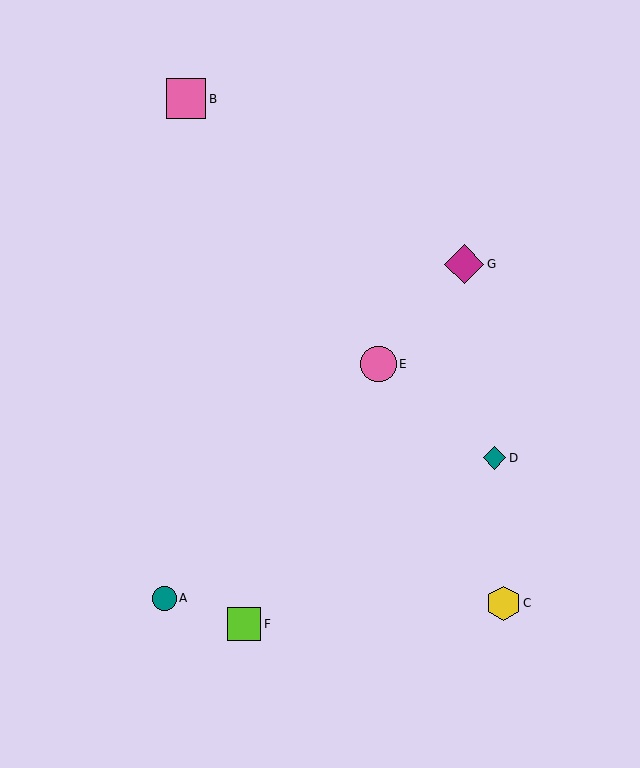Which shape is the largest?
The magenta diamond (labeled G) is the largest.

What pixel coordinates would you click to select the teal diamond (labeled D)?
Click at (494, 458) to select the teal diamond D.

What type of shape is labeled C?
Shape C is a yellow hexagon.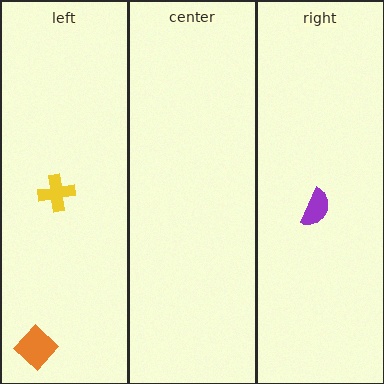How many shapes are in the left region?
2.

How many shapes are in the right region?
1.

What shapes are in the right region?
The purple semicircle.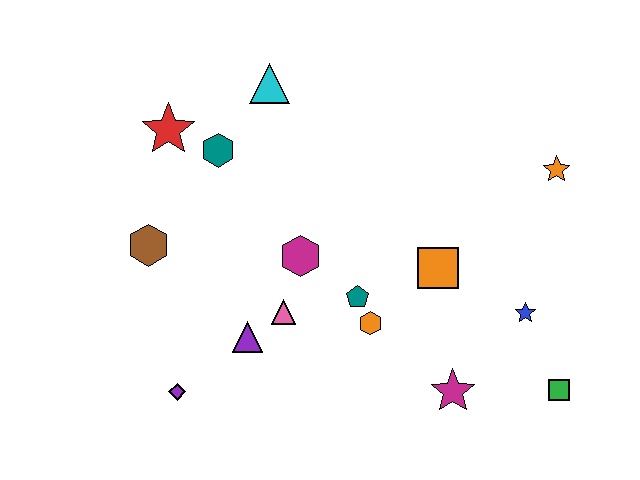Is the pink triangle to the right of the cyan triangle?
Yes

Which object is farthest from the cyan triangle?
The green square is farthest from the cyan triangle.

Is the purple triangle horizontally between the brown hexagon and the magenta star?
Yes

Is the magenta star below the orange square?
Yes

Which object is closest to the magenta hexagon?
The pink triangle is closest to the magenta hexagon.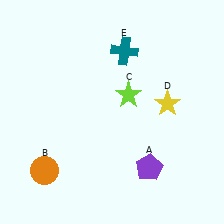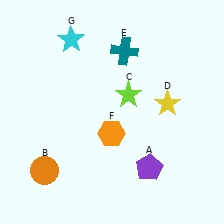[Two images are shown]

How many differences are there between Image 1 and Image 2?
There are 2 differences between the two images.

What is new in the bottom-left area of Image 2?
An orange hexagon (F) was added in the bottom-left area of Image 2.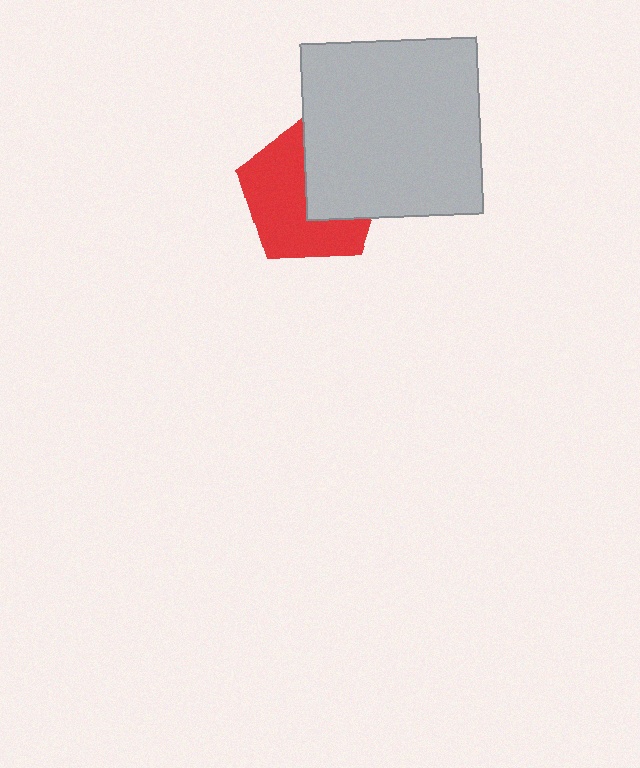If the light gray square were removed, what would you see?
You would see the complete red pentagon.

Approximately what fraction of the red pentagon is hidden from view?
Roughly 42% of the red pentagon is hidden behind the light gray square.